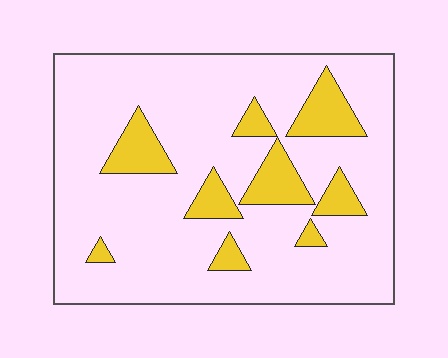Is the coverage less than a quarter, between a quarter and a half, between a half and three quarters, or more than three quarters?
Less than a quarter.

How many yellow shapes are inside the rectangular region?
9.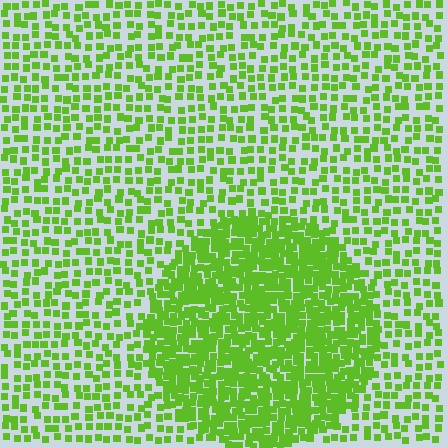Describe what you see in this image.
The image contains small lime elements arranged at two different densities. A circle-shaped region is visible where the elements are more densely packed than the surrounding area.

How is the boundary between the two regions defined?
The boundary is defined by a change in element density (approximately 2.3x ratio). All elements are the same color, size, and shape.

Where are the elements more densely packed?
The elements are more densely packed inside the circle boundary.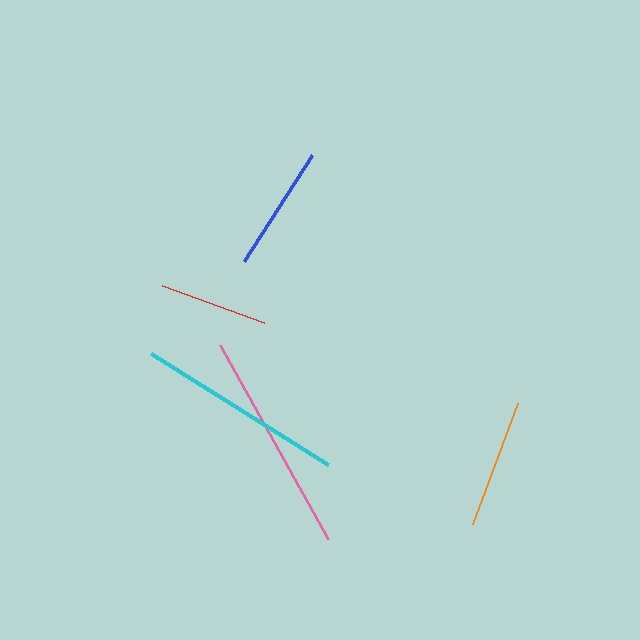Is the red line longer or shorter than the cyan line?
The cyan line is longer than the red line.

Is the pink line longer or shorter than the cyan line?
The pink line is longer than the cyan line.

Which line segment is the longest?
The pink line is the longest at approximately 222 pixels.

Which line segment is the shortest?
The red line is the shortest at approximately 109 pixels.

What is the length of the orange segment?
The orange segment is approximately 129 pixels long.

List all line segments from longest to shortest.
From longest to shortest: pink, cyan, orange, blue, red.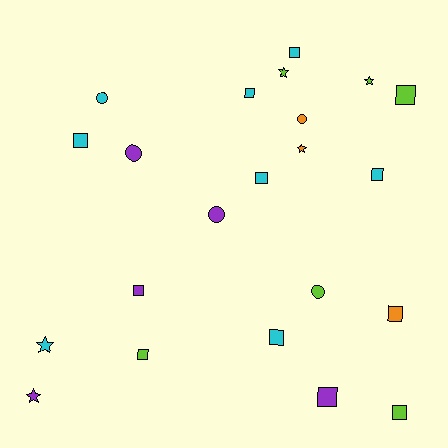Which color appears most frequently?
Cyan, with 8 objects.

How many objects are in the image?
There are 22 objects.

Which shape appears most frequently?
Square, with 12 objects.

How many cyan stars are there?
There is 1 cyan star.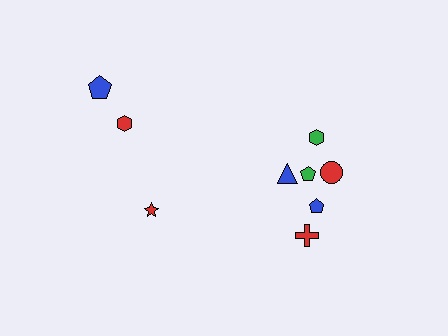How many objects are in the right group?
There are 6 objects.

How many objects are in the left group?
There are 3 objects.